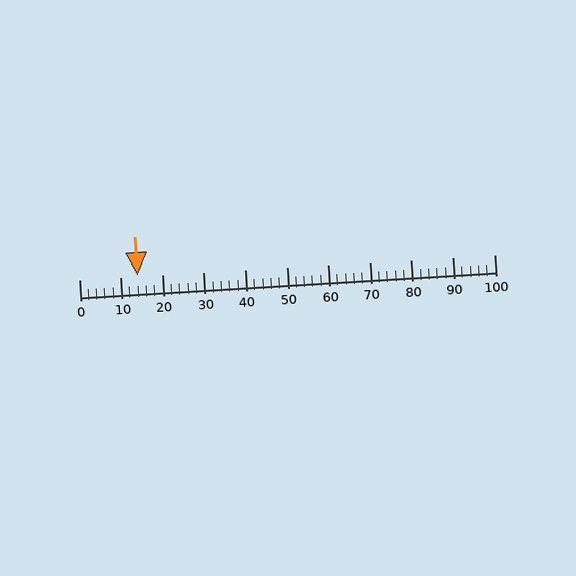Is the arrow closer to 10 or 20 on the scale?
The arrow is closer to 10.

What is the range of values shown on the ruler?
The ruler shows values from 0 to 100.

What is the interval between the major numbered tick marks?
The major tick marks are spaced 10 units apart.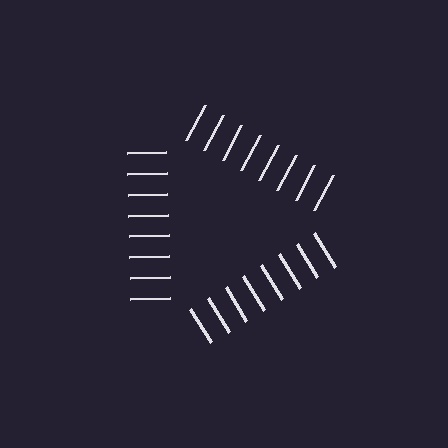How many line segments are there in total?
24 — 8 along each of the 3 edges.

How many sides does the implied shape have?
3 sides — the line-ends trace a triangle.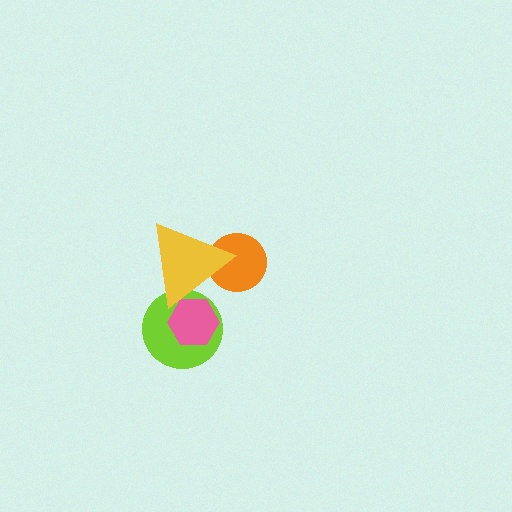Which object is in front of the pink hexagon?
The yellow triangle is in front of the pink hexagon.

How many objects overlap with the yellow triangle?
3 objects overlap with the yellow triangle.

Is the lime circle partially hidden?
Yes, it is partially covered by another shape.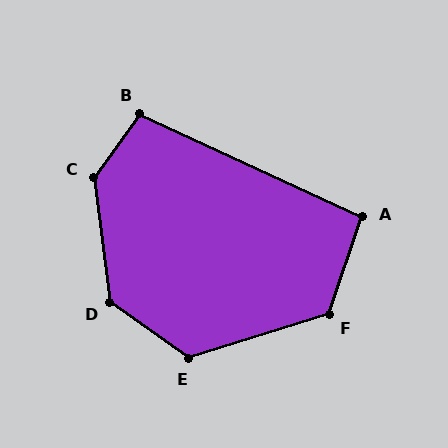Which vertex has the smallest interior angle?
A, at approximately 96 degrees.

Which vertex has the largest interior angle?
C, at approximately 137 degrees.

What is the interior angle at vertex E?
Approximately 128 degrees (obtuse).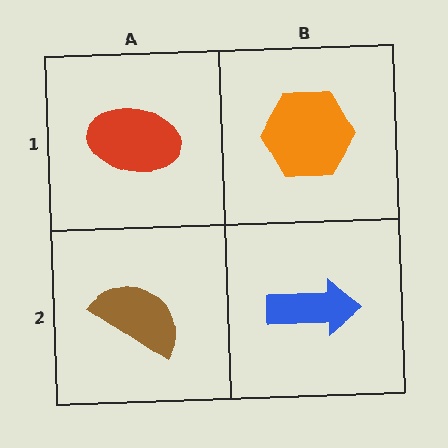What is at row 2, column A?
A brown semicircle.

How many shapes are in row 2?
2 shapes.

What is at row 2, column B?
A blue arrow.